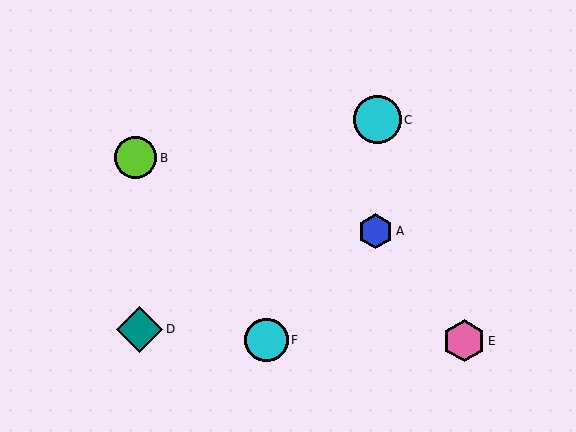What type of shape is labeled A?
Shape A is a blue hexagon.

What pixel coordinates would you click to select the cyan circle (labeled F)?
Click at (267, 340) to select the cyan circle F.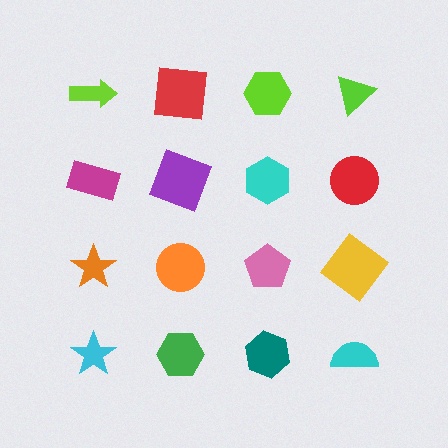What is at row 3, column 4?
A yellow diamond.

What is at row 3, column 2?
An orange circle.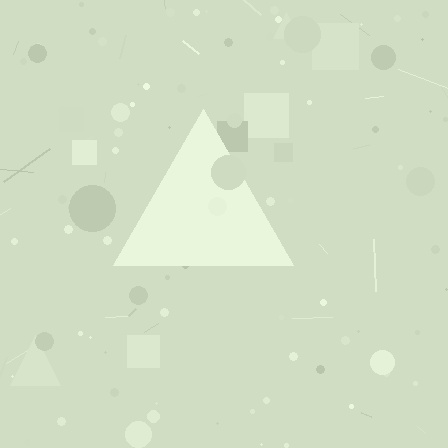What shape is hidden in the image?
A triangle is hidden in the image.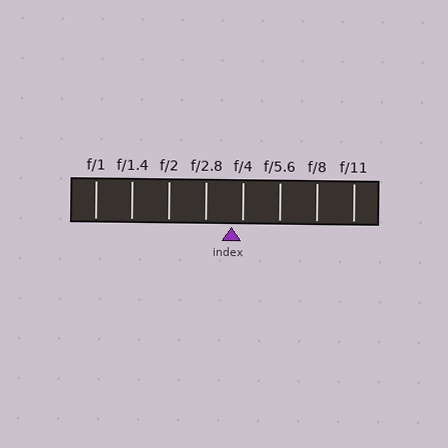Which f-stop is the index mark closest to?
The index mark is closest to f/4.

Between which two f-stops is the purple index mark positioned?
The index mark is between f/2.8 and f/4.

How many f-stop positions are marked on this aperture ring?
There are 8 f-stop positions marked.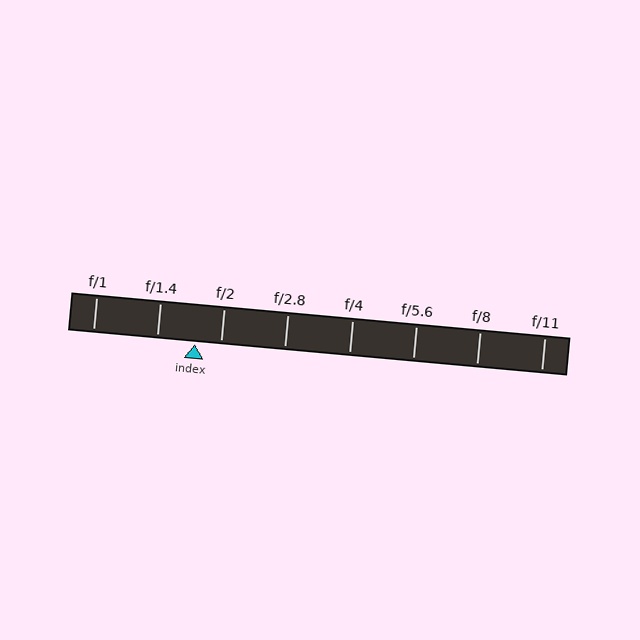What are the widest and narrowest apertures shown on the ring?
The widest aperture shown is f/1 and the narrowest is f/11.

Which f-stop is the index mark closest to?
The index mark is closest to f/2.